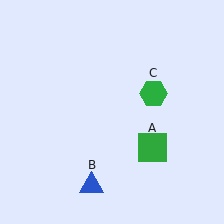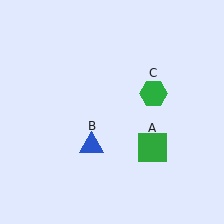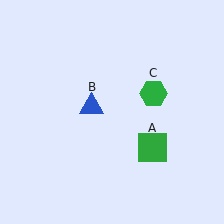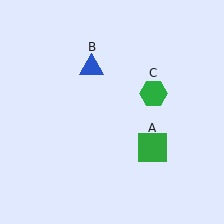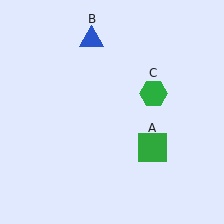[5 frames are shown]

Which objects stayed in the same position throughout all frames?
Green square (object A) and green hexagon (object C) remained stationary.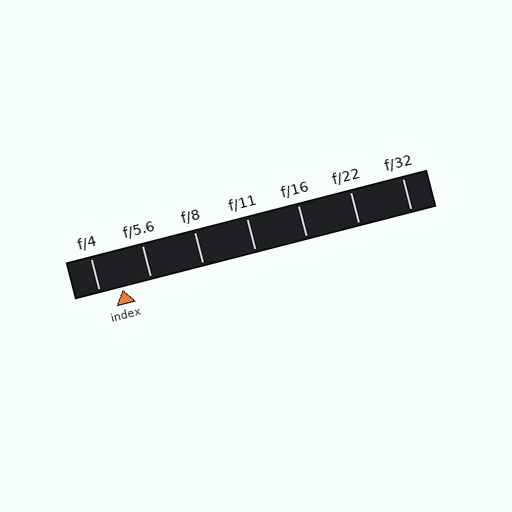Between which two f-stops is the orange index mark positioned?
The index mark is between f/4 and f/5.6.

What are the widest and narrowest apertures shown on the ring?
The widest aperture shown is f/4 and the narrowest is f/32.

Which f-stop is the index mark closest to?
The index mark is closest to f/4.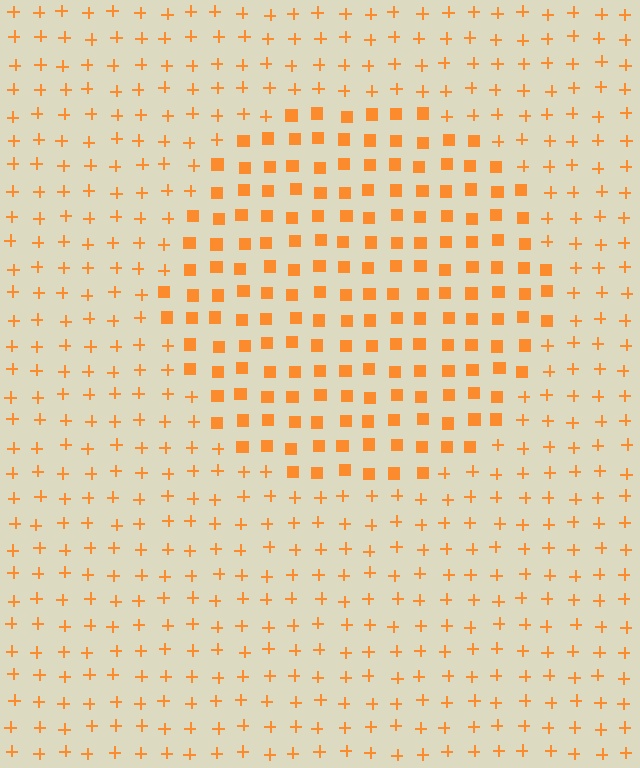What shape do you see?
I see a circle.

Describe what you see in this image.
The image is filled with small orange elements arranged in a uniform grid. A circle-shaped region contains squares, while the surrounding area contains plus signs. The boundary is defined purely by the change in element shape.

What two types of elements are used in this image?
The image uses squares inside the circle region and plus signs outside it.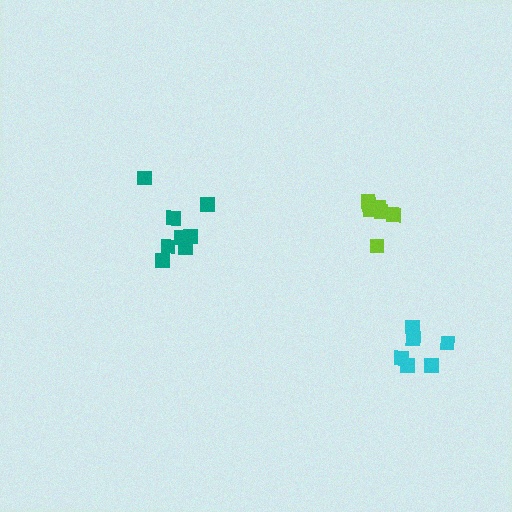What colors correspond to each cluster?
The clusters are colored: lime, teal, cyan.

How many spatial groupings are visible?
There are 3 spatial groupings.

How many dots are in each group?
Group 1: 7 dots, Group 2: 8 dots, Group 3: 6 dots (21 total).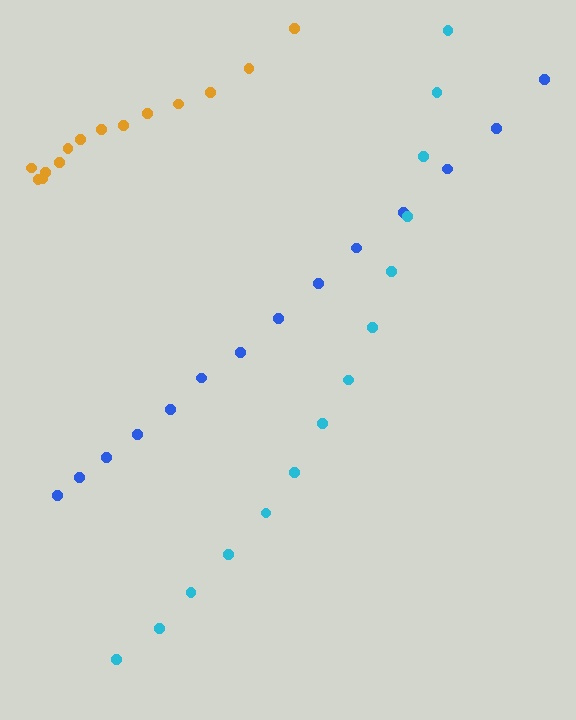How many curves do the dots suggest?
There are 3 distinct paths.